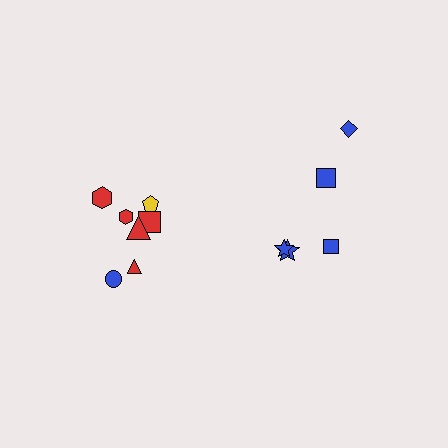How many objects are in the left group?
There are 7 objects.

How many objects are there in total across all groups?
There are 12 objects.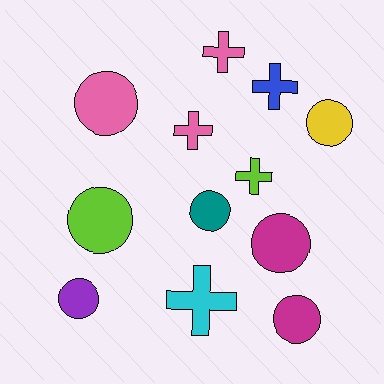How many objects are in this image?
There are 12 objects.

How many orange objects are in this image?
There are no orange objects.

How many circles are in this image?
There are 7 circles.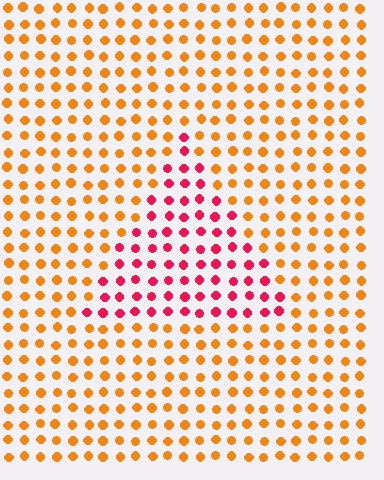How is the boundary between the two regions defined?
The boundary is defined purely by a slight shift in hue (about 49 degrees). Spacing, size, and orientation are identical on both sides.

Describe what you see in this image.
The image is filled with small orange elements in a uniform arrangement. A triangle-shaped region is visible where the elements are tinted to a slightly different hue, forming a subtle color boundary.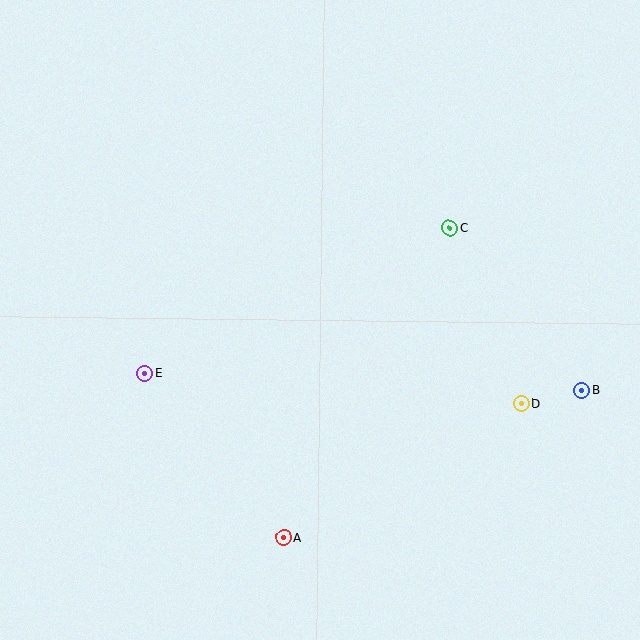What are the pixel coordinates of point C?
Point C is at (450, 228).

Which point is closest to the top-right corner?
Point C is closest to the top-right corner.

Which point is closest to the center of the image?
Point C at (450, 228) is closest to the center.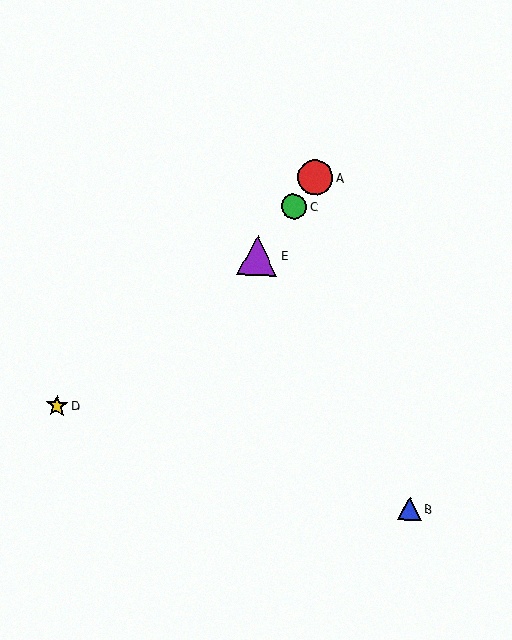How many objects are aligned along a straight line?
3 objects (A, C, E) are aligned along a straight line.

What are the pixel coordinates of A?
Object A is at (315, 178).